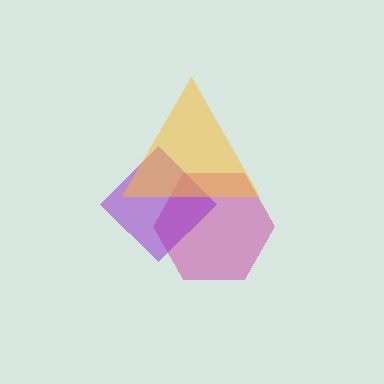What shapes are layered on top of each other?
The layered shapes are: a magenta hexagon, a purple diamond, a yellow triangle.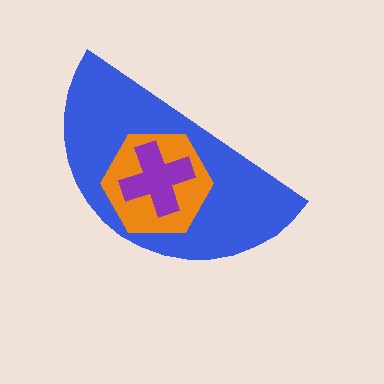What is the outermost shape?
The blue semicircle.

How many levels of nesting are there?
3.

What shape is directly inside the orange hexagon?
The purple cross.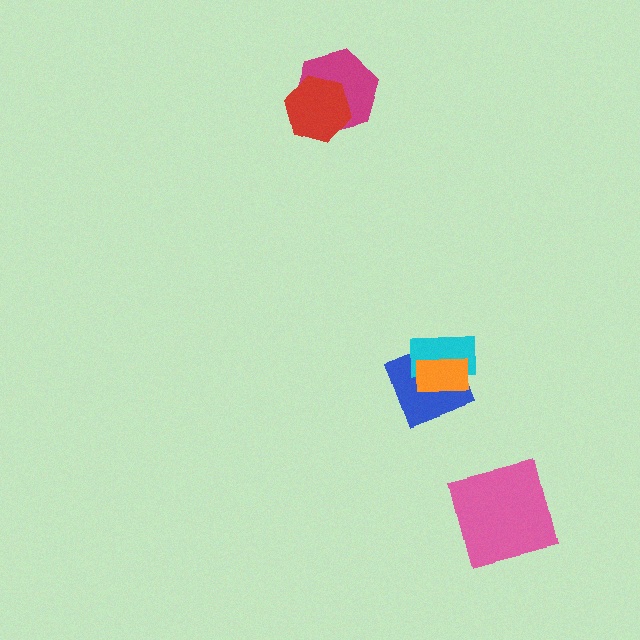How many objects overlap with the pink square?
0 objects overlap with the pink square.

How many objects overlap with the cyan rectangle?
2 objects overlap with the cyan rectangle.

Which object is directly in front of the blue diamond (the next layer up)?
The cyan rectangle is directly in front of the blue diamond.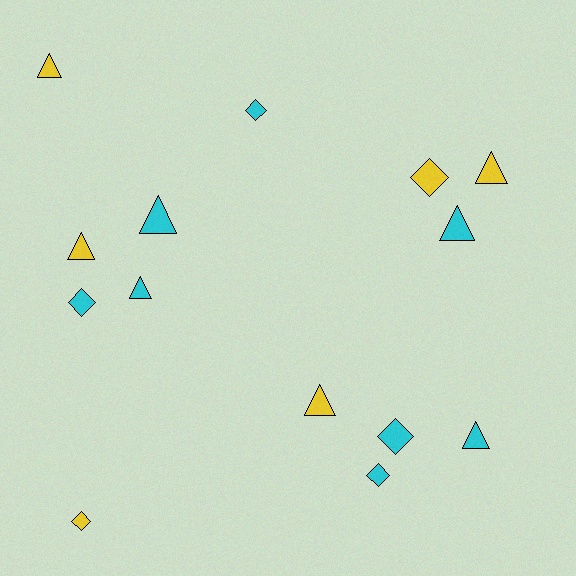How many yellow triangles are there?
There are 4 yellow triangles.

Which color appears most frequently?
Cyan, with 8 objects.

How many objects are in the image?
There are 14 objects.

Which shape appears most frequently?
Triangle, with 8 objects.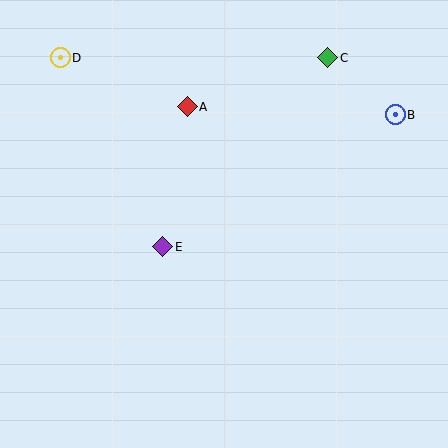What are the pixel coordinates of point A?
Point A is at (187, 107).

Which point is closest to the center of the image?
Point E at (163, 247) is closest to the center.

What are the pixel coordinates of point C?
Point C is at (328, 58).